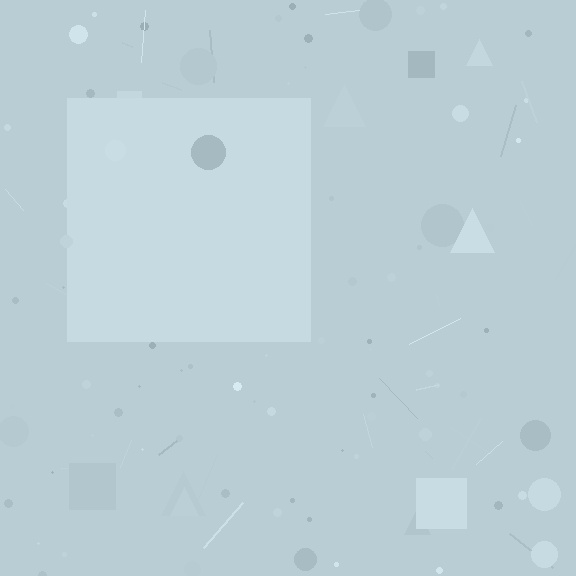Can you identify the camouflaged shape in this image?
The camouflaged shape is a square.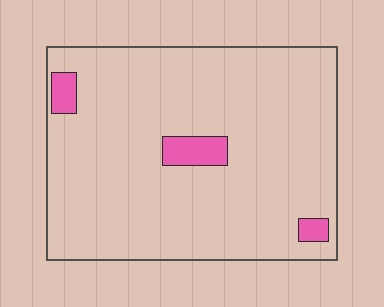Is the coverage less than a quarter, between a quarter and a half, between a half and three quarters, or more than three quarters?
Less than a quarter.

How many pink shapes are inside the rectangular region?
3.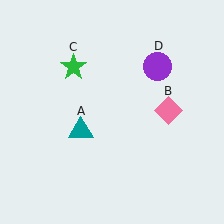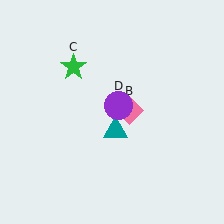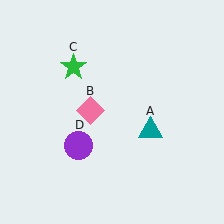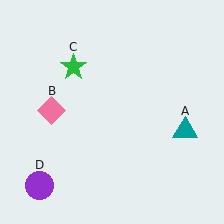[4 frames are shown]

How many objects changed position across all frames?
3 objects changed position: teal triangle (object A), pink diamond (object B), purple circle (object D).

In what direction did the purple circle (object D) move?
The purple circle (object D) moved down and to the left.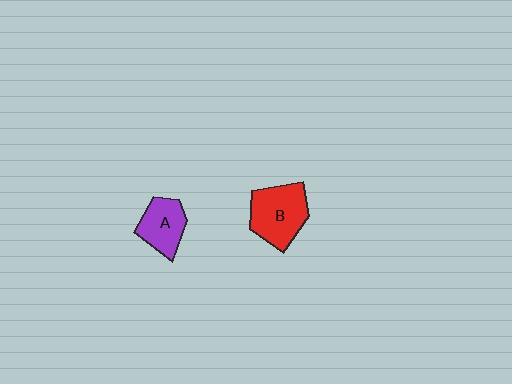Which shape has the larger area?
Shape B (red).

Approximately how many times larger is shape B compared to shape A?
Approximately 1.4 times.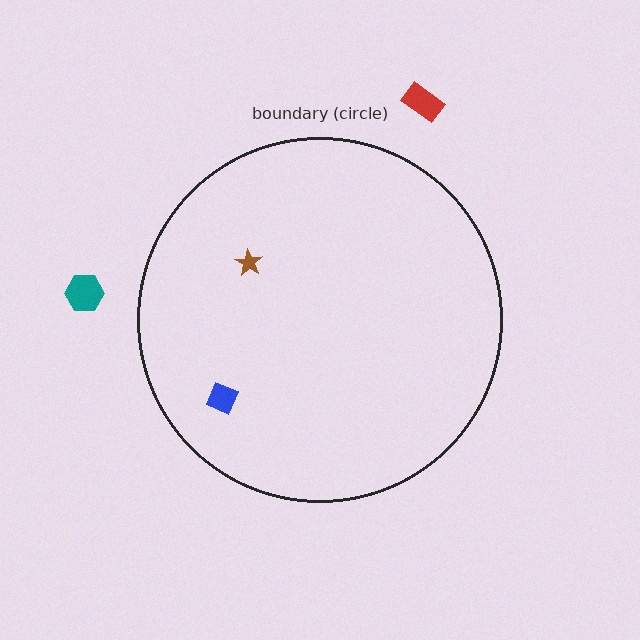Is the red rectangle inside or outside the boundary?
Outside.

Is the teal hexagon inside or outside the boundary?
Outside.